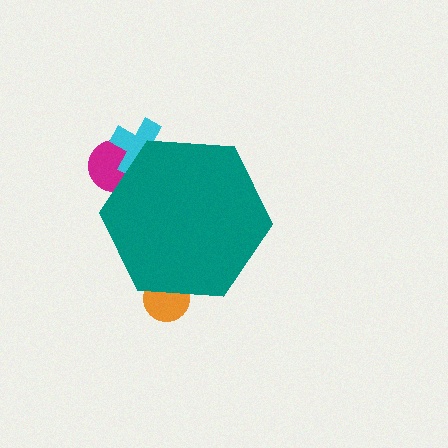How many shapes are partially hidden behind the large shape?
3 shapes are partially hidden.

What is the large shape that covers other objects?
A teal hexagon.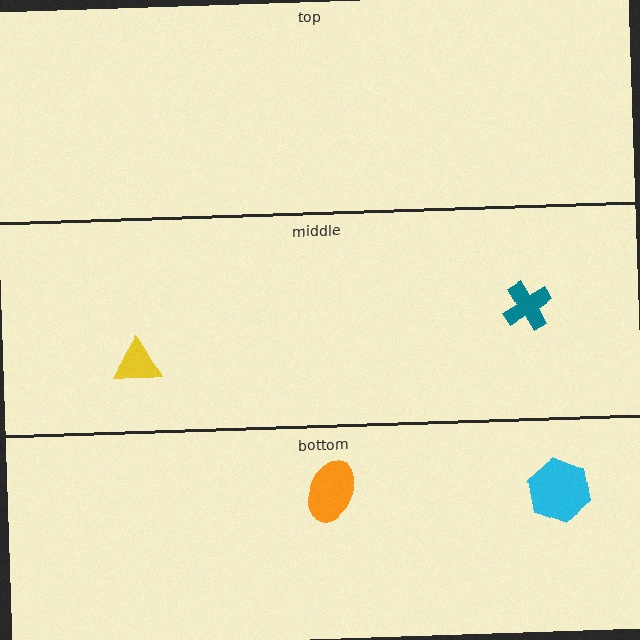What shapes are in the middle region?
The teal cross, the yellow triangle.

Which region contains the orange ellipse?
The bottom region.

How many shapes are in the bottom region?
2.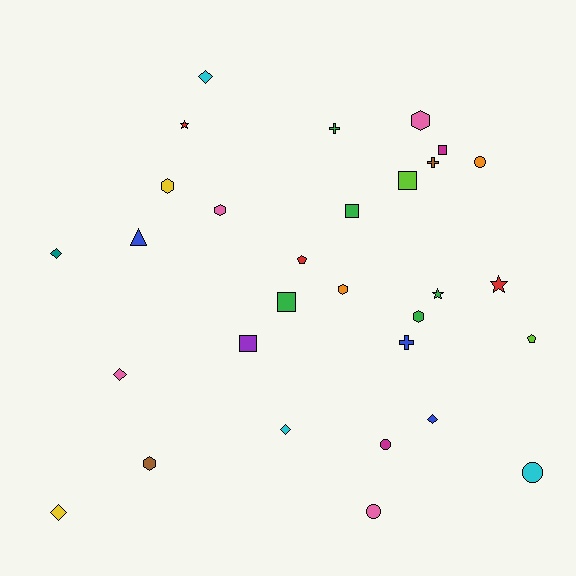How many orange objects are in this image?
There are 2 orange objects.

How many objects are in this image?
There are 30 objects.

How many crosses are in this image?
There are 3 crosses.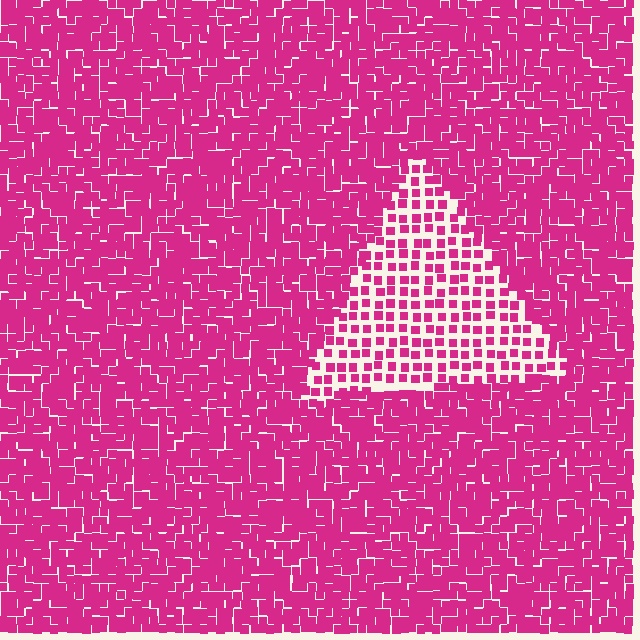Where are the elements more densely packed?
The elements are more densely packed outside the triangle boundary.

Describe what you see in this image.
The image contains small magenta elements arranged at two different densities. A triangle-shaped region is visible where the elements are less densely packed than the surrounding area.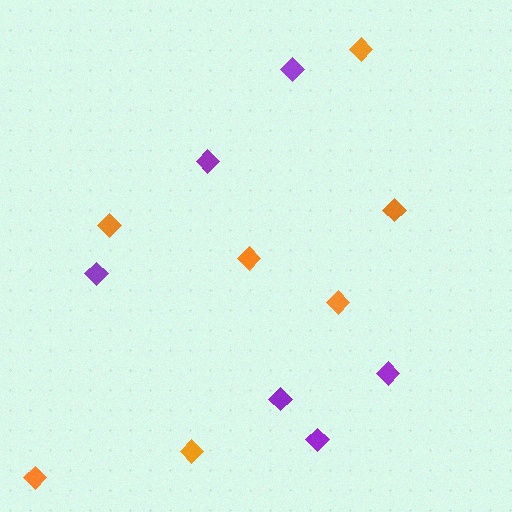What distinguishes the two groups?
There are 2 groups: one group of purple diamonds (6) and one group of orange diamonds (7).